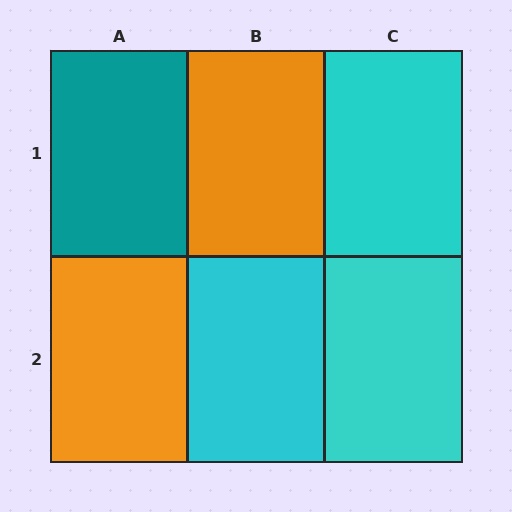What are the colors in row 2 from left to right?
Orange, cyan, cyan.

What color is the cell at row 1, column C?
Cyan.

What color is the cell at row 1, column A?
Teal.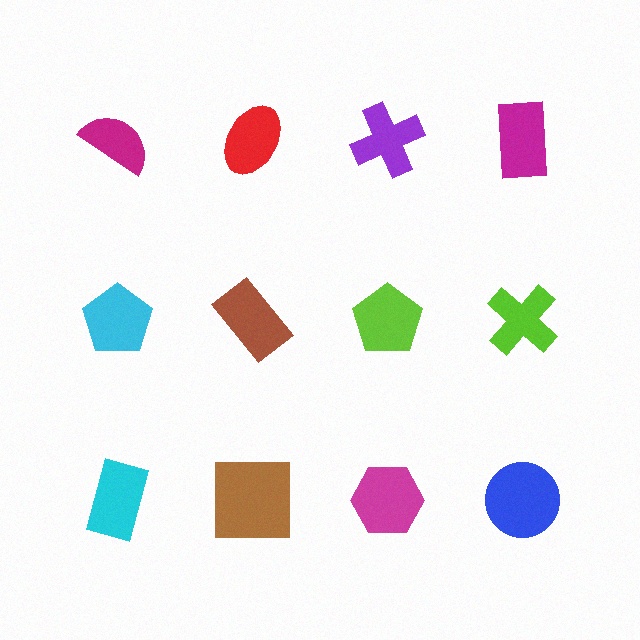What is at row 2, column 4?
A lime cross.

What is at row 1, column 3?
A purple cross.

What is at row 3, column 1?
A cyan rectangle.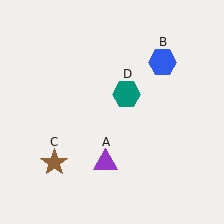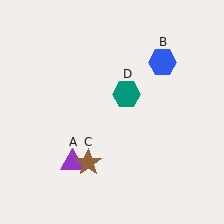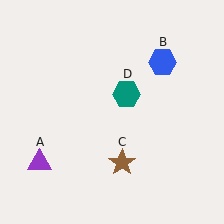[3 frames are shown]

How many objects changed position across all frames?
2 objects changed position: purple triangle (object A), brown star (object C).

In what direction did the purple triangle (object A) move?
The purple triangle (object A) moved left.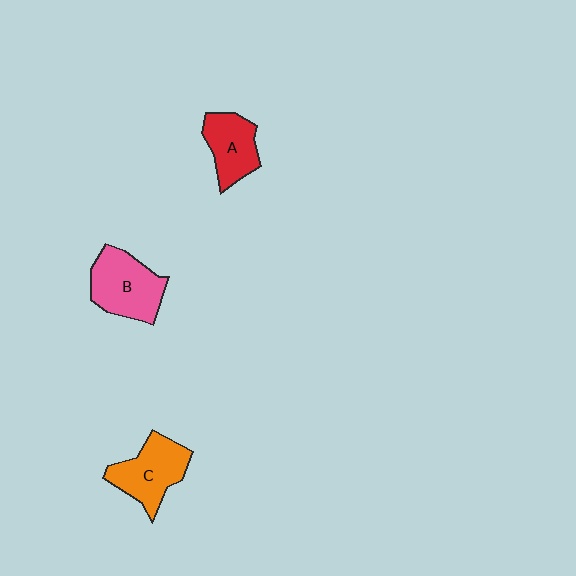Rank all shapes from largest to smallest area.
From largest to smallest: B (pink), C (orange), A (red).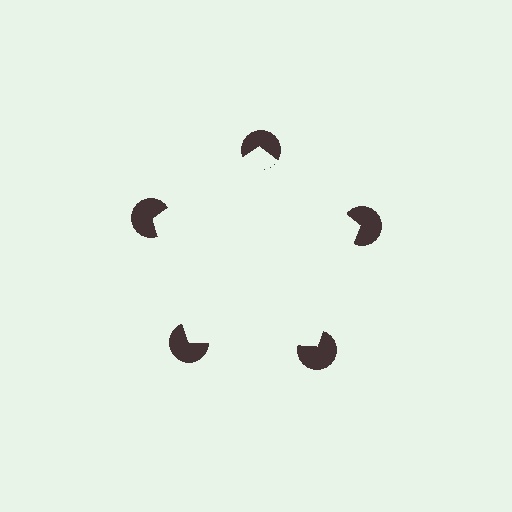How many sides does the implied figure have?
5 sides.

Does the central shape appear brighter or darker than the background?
It typically appears slightly brighter than the background, even though no actual brightness change is drawn.